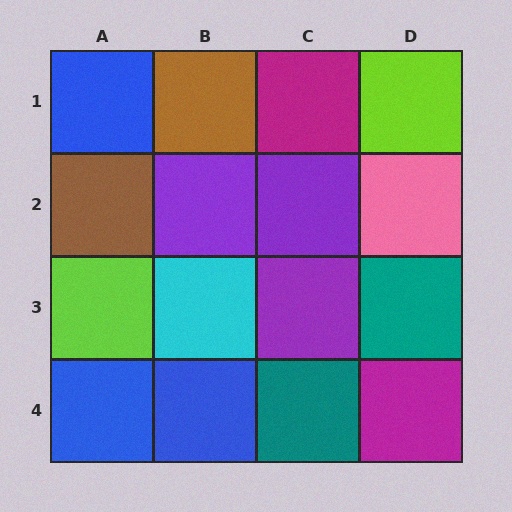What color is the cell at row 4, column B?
Blue.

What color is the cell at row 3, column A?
Lime.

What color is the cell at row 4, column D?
Magenta.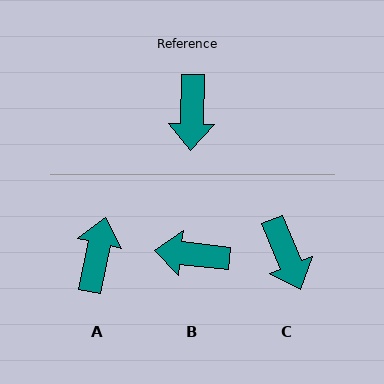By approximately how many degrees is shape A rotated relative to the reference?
Approximately 169 degrees counter-clockwise.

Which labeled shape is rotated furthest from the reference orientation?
A, about 169 degrees away.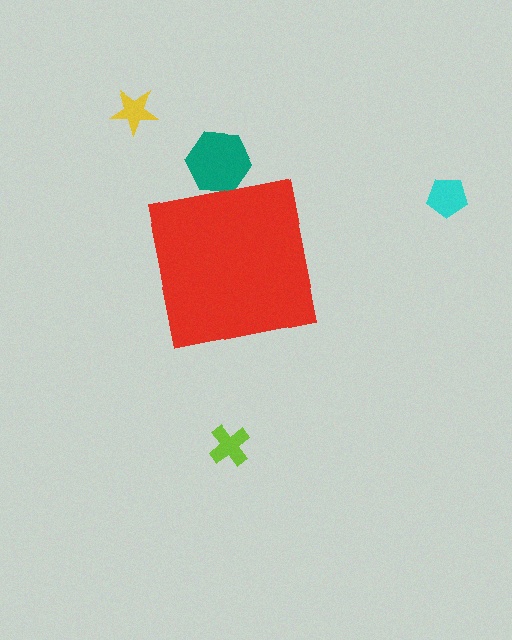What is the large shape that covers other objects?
A red square.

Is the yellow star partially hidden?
No, the yellow star is fully visible.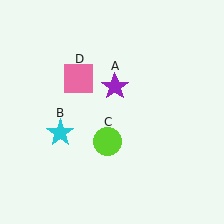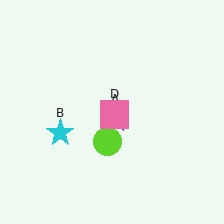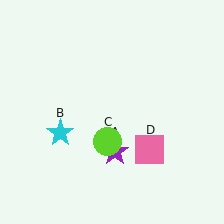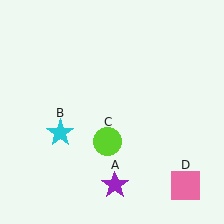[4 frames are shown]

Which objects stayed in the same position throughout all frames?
Cyan star (object B) and lime circle (object C) remained stationary.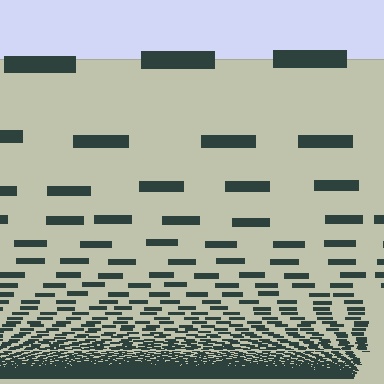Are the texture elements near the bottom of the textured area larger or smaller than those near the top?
Smaller. The gradient is inverted — elements near the bottom are smaller and denser.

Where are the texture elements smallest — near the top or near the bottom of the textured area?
Near the bottom.